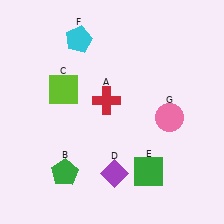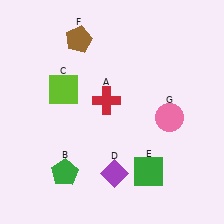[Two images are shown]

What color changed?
The pentagon (F) changed from cyan in Image 1 to brown in Image 2.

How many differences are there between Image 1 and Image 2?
There is 1 difference between the two images.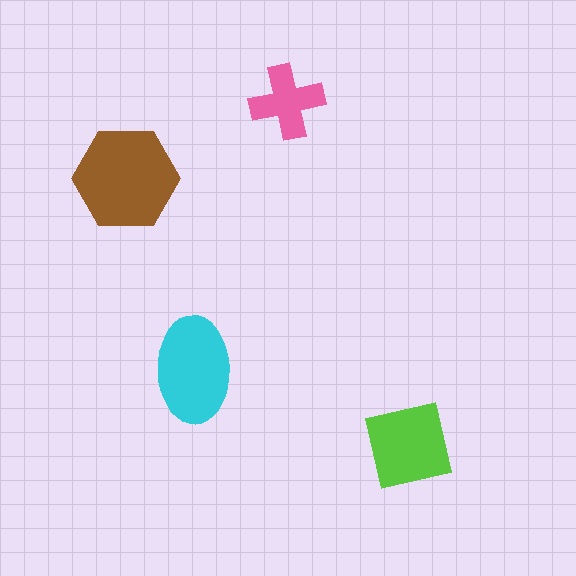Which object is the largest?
The brown hexagon.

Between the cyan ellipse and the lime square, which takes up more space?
The cyan ellipse.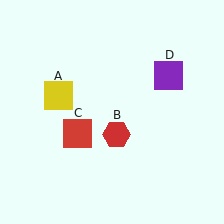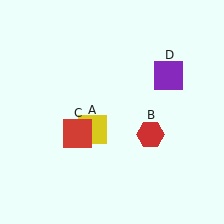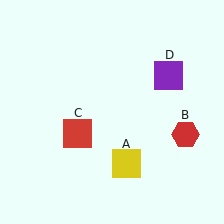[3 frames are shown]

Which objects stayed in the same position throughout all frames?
Red square (object C) and purple square (object D) remained stationary.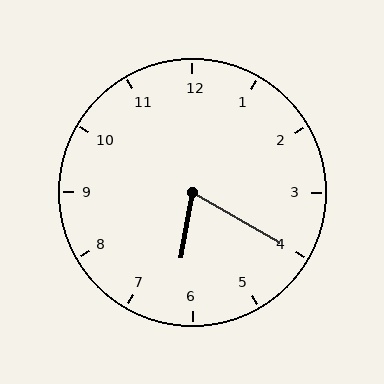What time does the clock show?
6:20.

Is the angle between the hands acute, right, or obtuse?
It is acute.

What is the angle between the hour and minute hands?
Approximately 70 degrees.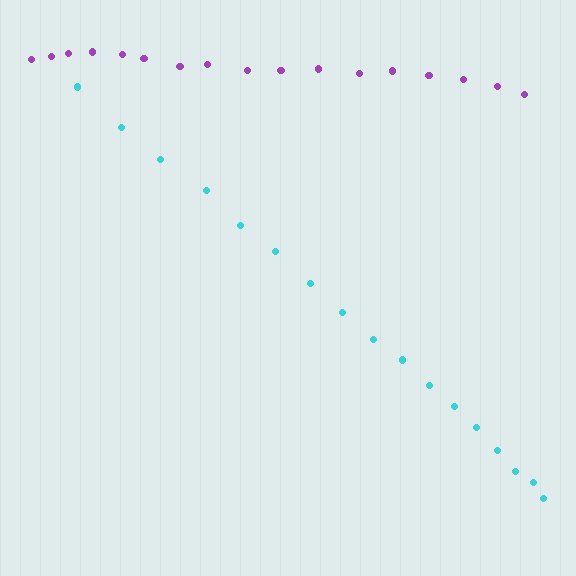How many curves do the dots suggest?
There are 2 distinct paths.